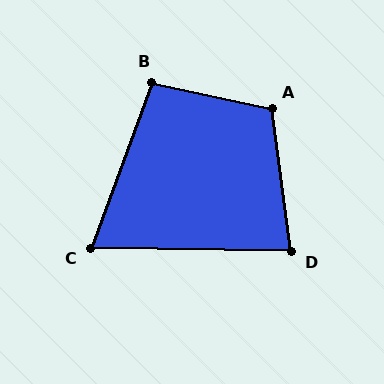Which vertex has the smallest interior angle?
C, at approximately 71 degrees.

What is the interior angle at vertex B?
Approximately 98 degrees (obtuse).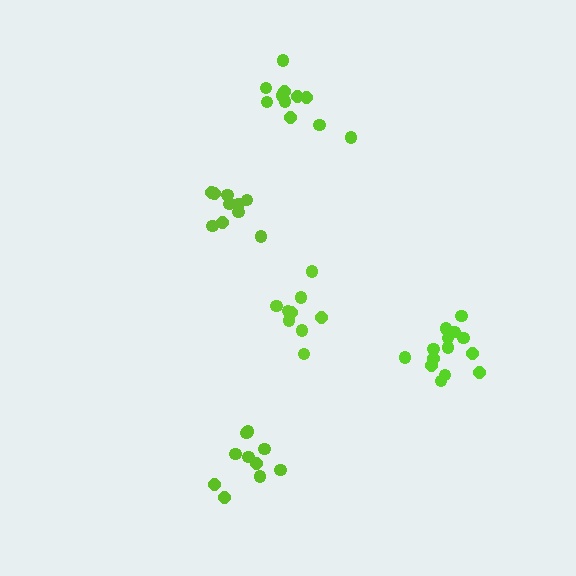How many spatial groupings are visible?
There are 5 spatial groupings.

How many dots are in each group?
Group 1: 9 dots, Group 2: 14 dots, Group 3: 10 dots, Group 4: 10 dots, Group 5: 11 dots (54 total).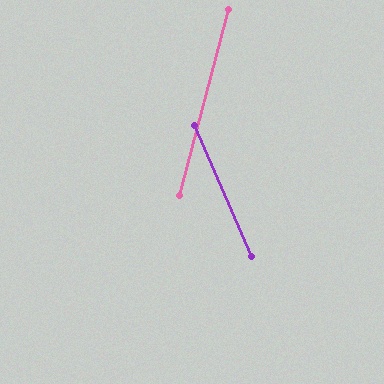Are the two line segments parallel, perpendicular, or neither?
Neither parallel nor perpendicular — they differ by about 39°.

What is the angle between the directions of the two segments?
Approximately 39 degrees.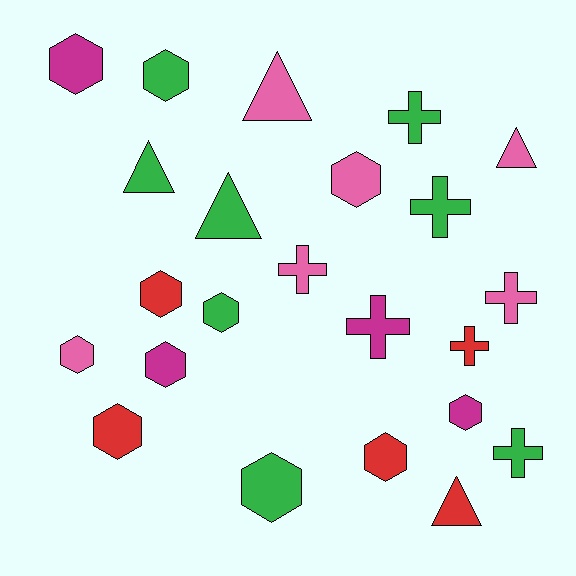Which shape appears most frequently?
Hexagon, with 11 objects.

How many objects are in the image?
There are 23 objects.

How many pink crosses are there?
There are 2 pink crosses.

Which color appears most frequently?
Green, with 8 objects.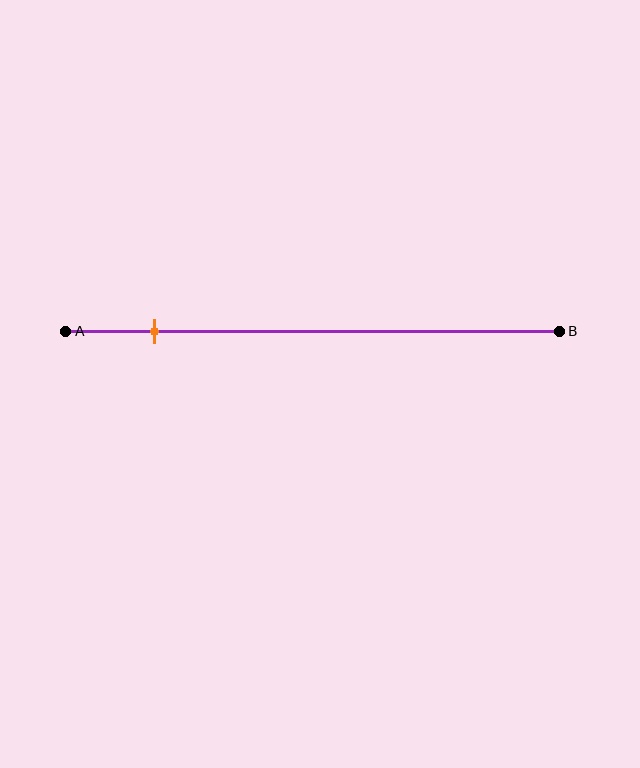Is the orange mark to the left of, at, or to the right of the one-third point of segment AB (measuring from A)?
The orange mark is to the left of the one-third point of segment AB.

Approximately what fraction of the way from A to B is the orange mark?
The orange mark is approximately 20% of the way from A to B.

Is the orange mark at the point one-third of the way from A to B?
No, the mark is at about 20% from A, not at the 33% one-third point.